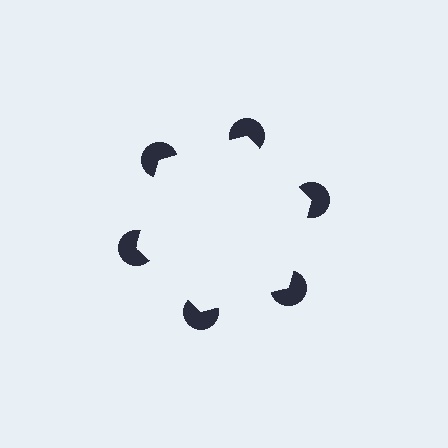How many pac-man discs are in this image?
There are 6 — one at each vertex of the illusory hexagon.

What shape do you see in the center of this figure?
An illusory hexagon — its edges are inferred from the aligned wedge cuts in the pac-man discs, not physically drawn.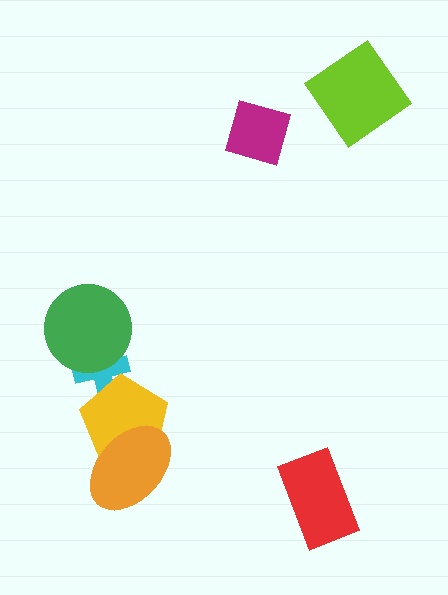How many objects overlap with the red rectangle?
0 objects overlap with the red rectangle.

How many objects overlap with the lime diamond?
0 objects overlap with the lime diamond.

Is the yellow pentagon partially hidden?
Yes, it is partially covered by another shape.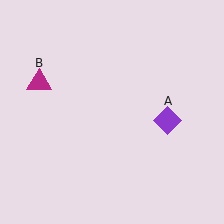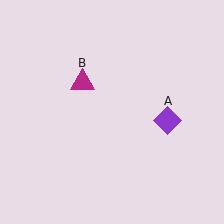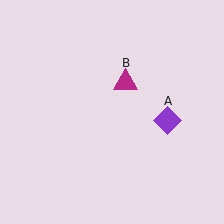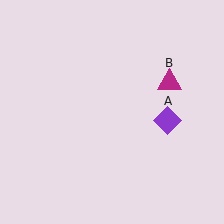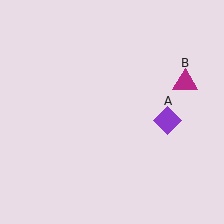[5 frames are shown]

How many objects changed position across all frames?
1 object changed position: magenta triangle (object B).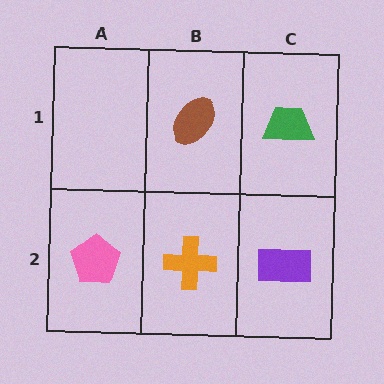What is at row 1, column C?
A green trapezoid.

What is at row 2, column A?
A pink pentagon.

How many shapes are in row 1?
2 shapes.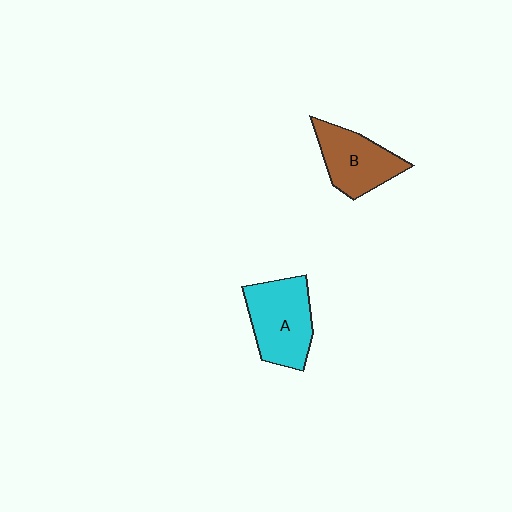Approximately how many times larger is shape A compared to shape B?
Approximately 1.2 times.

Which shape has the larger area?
Shape A (cyan).